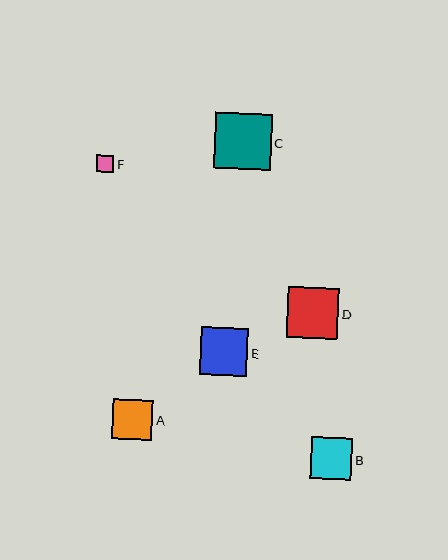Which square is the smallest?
Square F is the smallest with a size of approximately 17 pixels.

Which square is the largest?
Square C is the largest with a size of approximately 57 pixels.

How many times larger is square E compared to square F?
Square E is approximately 2.7 times the size of square F.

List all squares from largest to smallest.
From largest to smallest: C, D, E, B, A, F.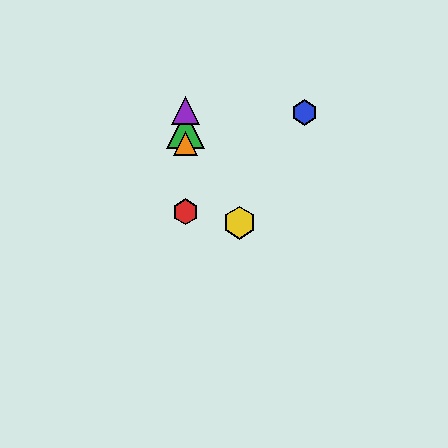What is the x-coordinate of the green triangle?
The green triangle is at x≈186.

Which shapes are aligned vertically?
The red hexagon, the green triangle, the purple triangle, the orange triangle are aligned vertically.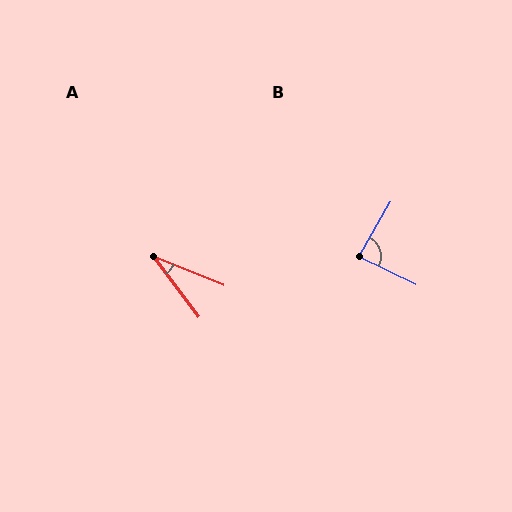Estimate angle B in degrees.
Approximately 86 degrees.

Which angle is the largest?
B, at approximately 86 degrees.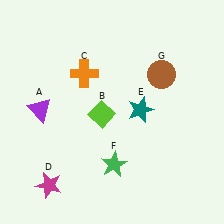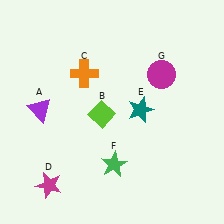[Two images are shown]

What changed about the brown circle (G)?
In Image 1, G is brown. In Image 2, it changed to magenta.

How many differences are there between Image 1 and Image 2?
There is 1 difference between the two images.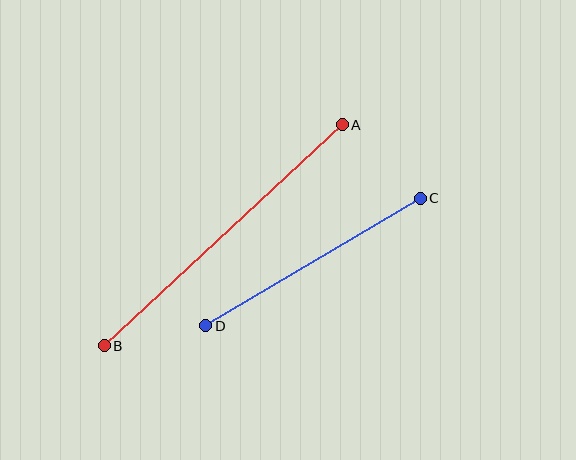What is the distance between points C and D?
The distance is approximately 250 pixels.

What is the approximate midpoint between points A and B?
The midpoint is at approximately (223, 235) pixels.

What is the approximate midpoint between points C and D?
The midpoint is at approximately (313, 262) pixels.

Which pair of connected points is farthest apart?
Points A and B are farthest apart.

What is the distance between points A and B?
The distance is approximately 325 pixels.